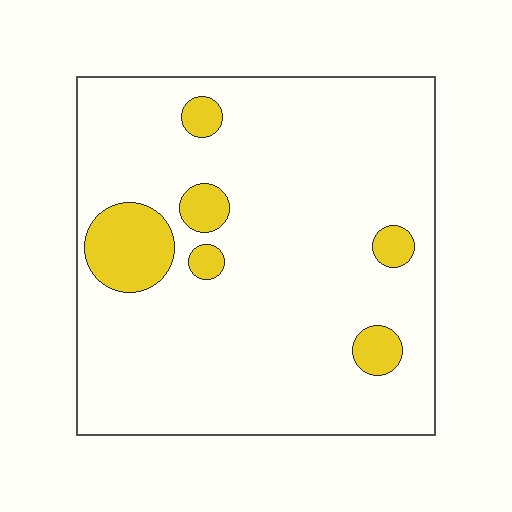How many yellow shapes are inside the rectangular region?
6.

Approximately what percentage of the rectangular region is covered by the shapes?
Approximately 10%.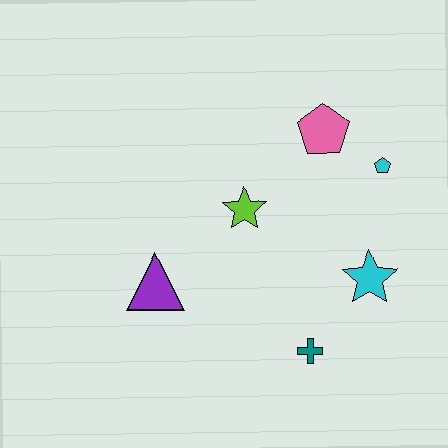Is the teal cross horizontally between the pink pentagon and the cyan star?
No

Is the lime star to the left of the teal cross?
Yes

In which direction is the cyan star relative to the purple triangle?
The cyan star is to the right of the purple triangle.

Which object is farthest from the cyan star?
The purple triangle is farthest from the cyan star.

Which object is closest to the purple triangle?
The lime star is closest to the purple triangle.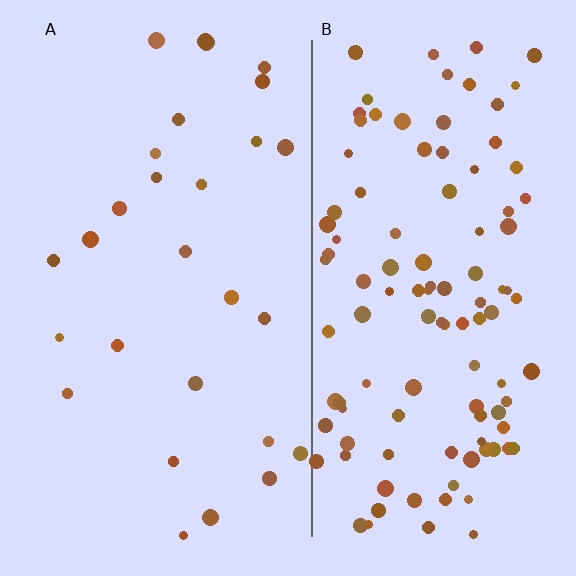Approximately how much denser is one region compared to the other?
Approximately 4.0× — region B over region A.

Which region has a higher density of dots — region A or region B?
B (the right).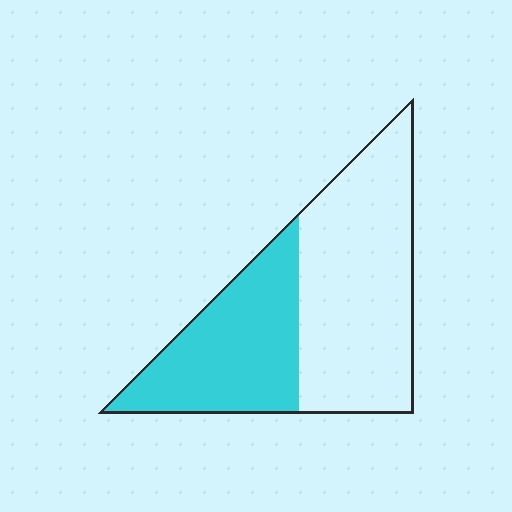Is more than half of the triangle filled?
No.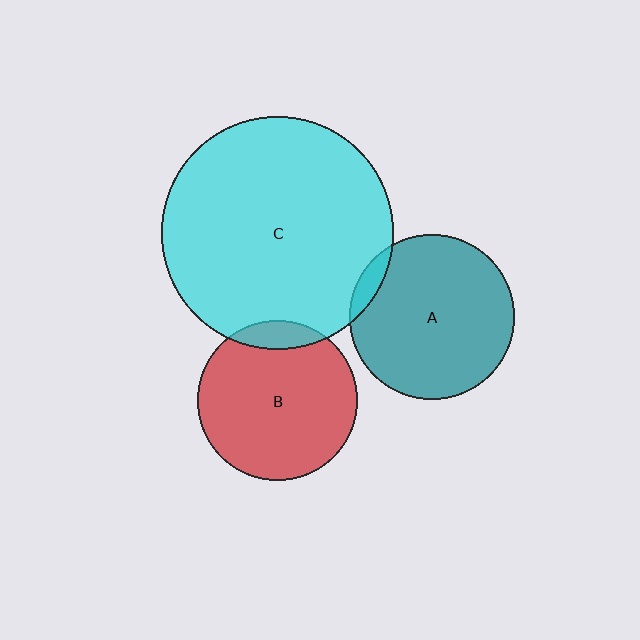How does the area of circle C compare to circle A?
Approximately 2.0 times.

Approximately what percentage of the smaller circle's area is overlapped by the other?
Approximately 5%.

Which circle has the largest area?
Circle C (cyan).